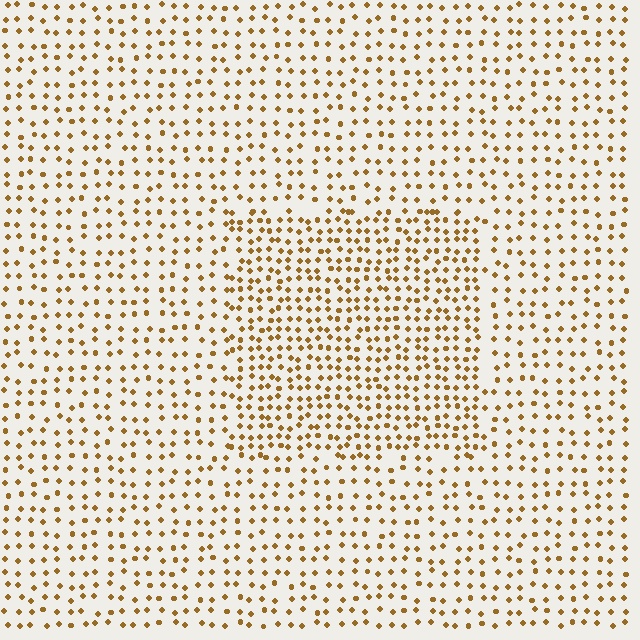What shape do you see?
I see a rectangle.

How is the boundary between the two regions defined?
The boundary is defined by a change in element density (approximately 1.7x ratio). All elements are the same color, size, and shape.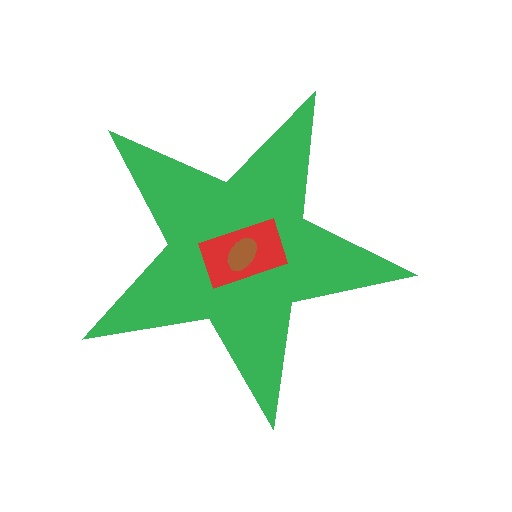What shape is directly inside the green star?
The red rectangle.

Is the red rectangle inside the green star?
Yes.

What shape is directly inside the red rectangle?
The brown ellipse.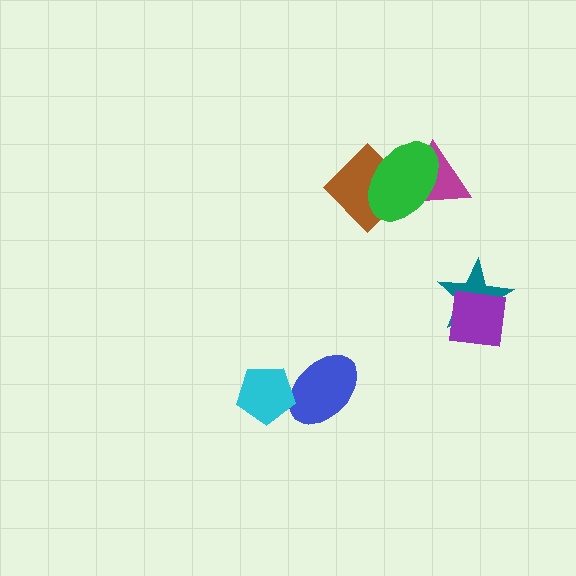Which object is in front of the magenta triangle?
The green ellipse is in front of the magenta triangle.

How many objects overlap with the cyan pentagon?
1 object overlaps with the cyan pentagon.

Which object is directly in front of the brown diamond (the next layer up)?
The magenta triangle is directly in front of the brown diamond.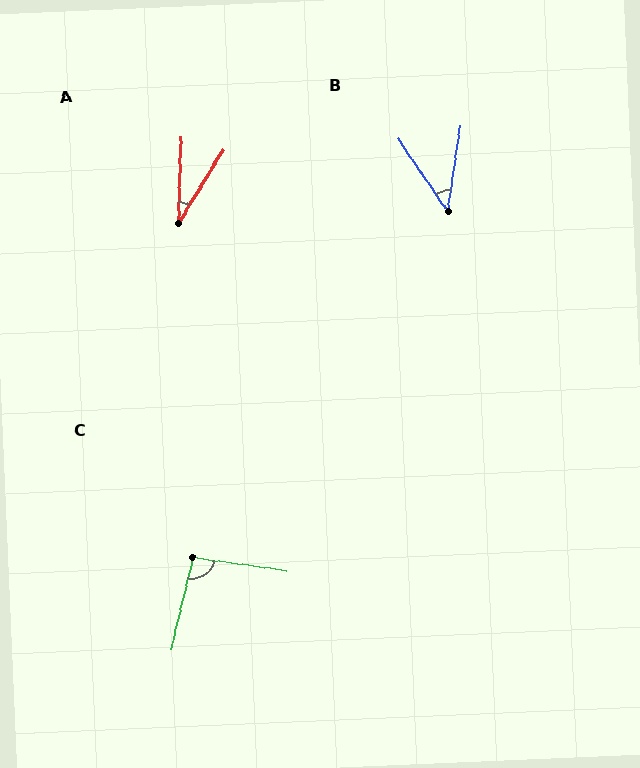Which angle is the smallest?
A, at approximately 30 degrees.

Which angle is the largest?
C, at approximately 95 degrees.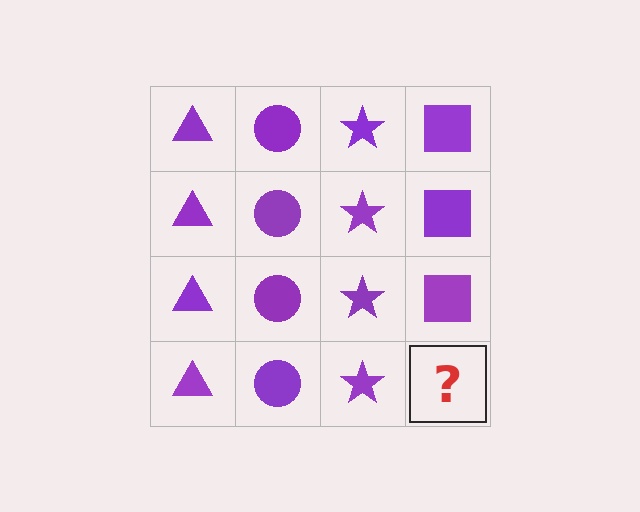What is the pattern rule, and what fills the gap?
The rule is that each column has a consistent shape. The gap should be filled with a purple square.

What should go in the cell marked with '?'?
The missing cell should contain a purple square.